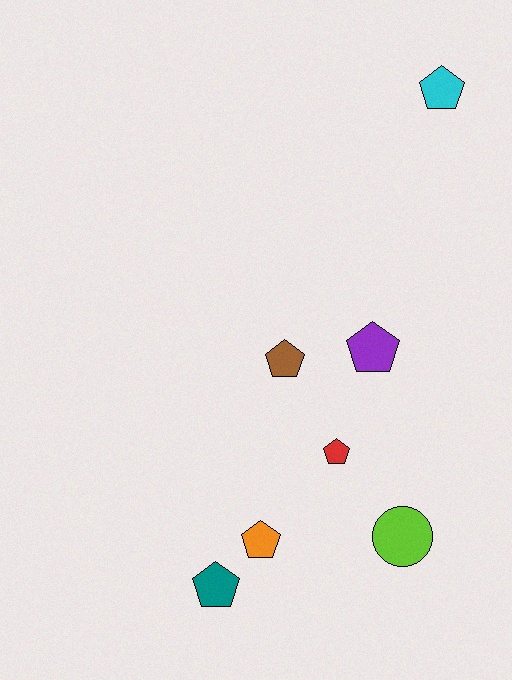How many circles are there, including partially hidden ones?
There is 1 circle.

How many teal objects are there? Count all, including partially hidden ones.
There is 1 teal object.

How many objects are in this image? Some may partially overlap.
There are 7 objects.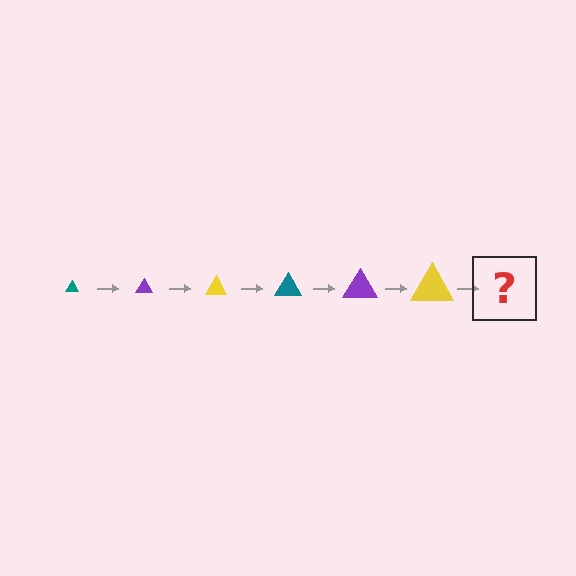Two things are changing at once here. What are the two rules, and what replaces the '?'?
The two rules are that the triangle grows larger each step and the color cycles through teal, purple, and yellow. The '?' should be a teal triangle, larger than the previous one.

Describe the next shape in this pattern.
It should be a teal triangle, larger than the previous one.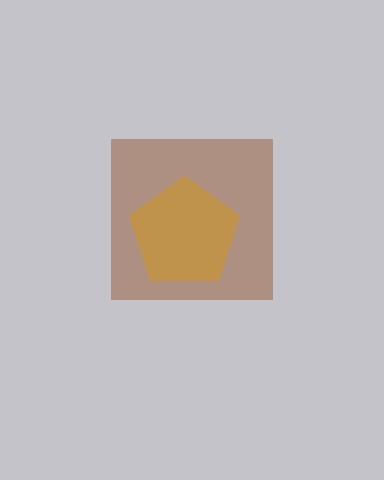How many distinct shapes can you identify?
There are 2 distinct shapes: a yellow pentagon, a brown square.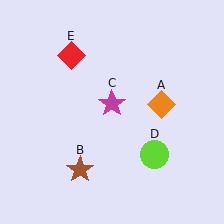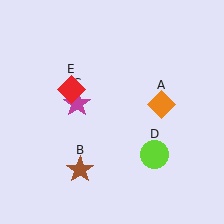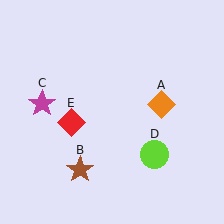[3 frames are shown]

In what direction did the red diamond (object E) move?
The red diamond (object E) moved down.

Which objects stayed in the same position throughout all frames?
Orange diamond (object A) and brown star (object B) and lime circle (object D) remained stationary.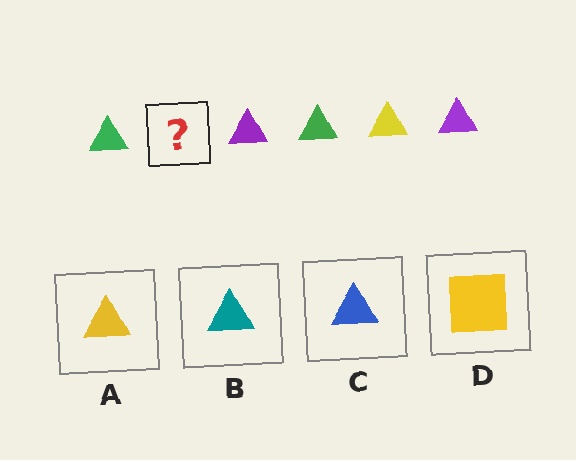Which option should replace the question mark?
Option A.